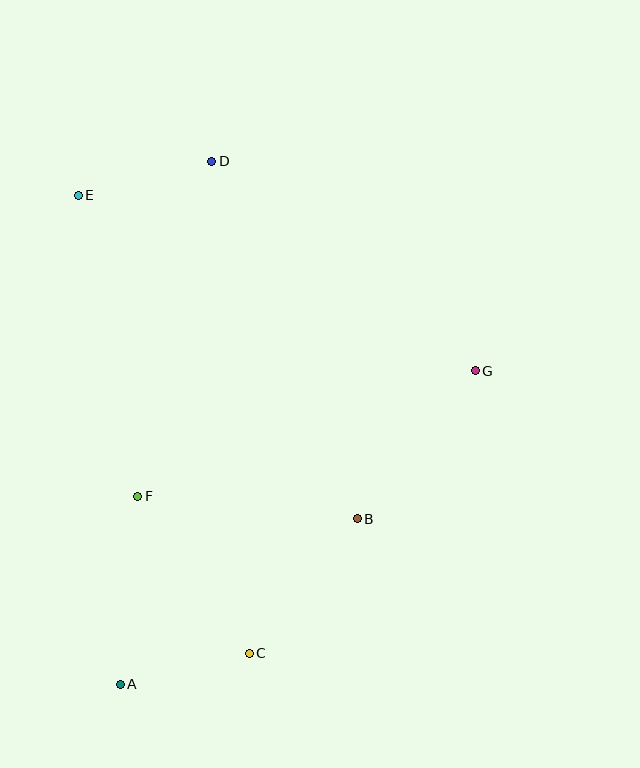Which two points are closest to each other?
Points A and C are closest to each other.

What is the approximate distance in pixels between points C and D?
The distance between C and D is approximately 494 pixels.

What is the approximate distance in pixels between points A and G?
The distance between A and G is approximately 474 pixels.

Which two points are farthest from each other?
Points A and D are farthest from each other.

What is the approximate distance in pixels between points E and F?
The distance between E and F is approximately 307 pixels.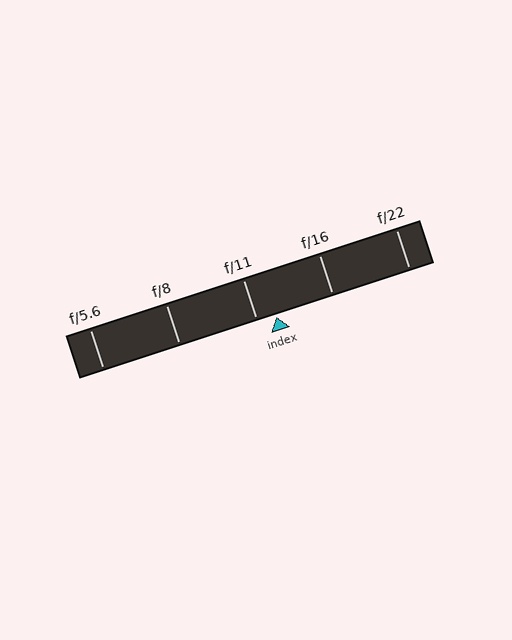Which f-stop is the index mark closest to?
The index mark is closest to f/11.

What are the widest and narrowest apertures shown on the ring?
The widest aperture shown is f/5.6 and the narrowest is f/22.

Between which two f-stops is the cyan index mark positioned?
The index mark is between f/11 and f/16.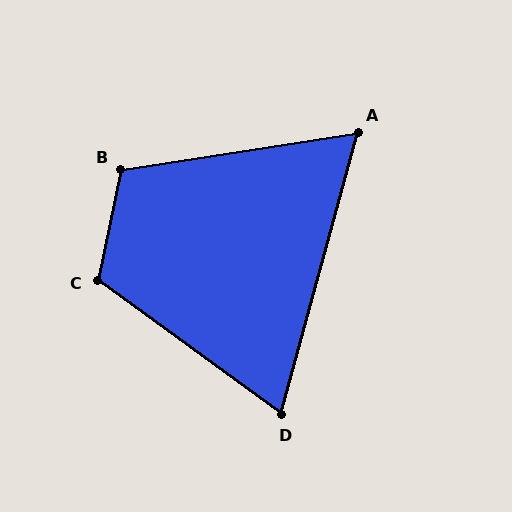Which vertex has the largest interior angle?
C, at approximately 114 degrees.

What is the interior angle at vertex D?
Approximately 69 degrees (acute).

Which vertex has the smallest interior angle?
A, at approximately 66 degrees.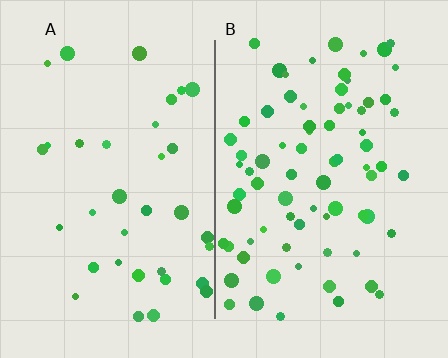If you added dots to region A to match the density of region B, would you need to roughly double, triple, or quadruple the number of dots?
Approximately double.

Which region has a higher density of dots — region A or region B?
B (the right).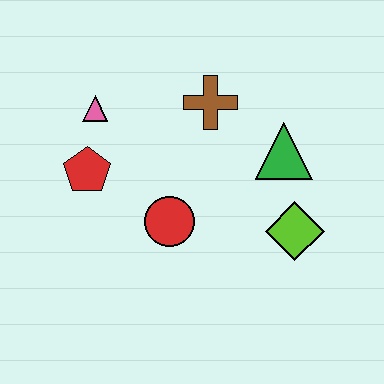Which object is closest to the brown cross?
The green triangle is closest to the brown cross.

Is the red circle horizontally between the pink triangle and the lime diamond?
Yes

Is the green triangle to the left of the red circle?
No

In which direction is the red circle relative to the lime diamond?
The red circle is to the left of the lime diamond.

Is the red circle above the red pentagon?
No